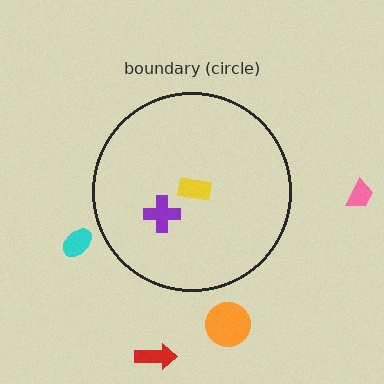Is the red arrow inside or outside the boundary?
Outside.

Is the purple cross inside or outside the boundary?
Inside.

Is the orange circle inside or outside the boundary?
Outside.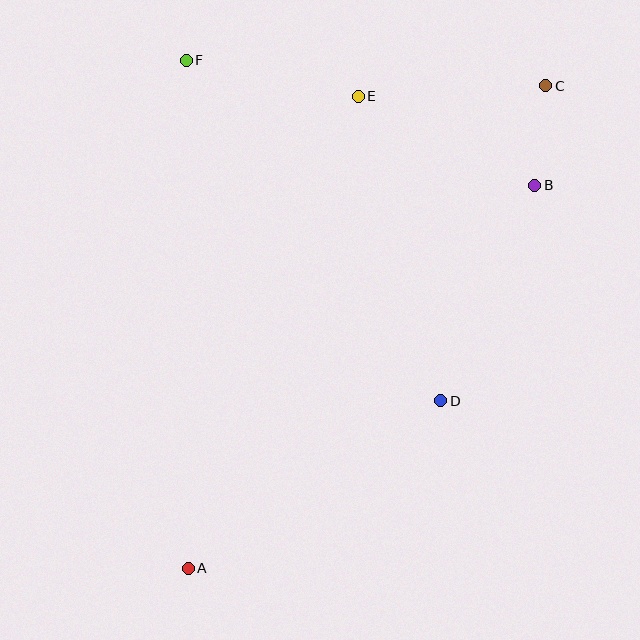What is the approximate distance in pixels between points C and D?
The distance between C and D is approximately 332 pixels.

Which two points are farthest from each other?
Points A and C are farthest from each other.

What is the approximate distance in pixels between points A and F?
The distance between A and F is approximately 508 pixels.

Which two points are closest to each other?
Points B and C are closest to each other.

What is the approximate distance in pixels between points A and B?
The distance between A and B is approximately 516 pixels.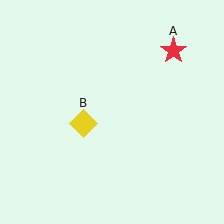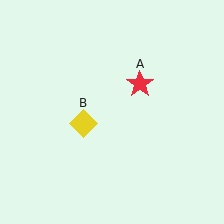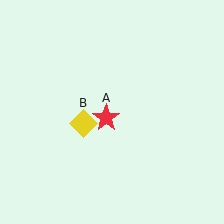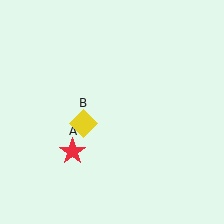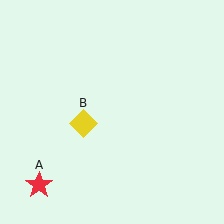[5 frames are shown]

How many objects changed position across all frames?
1 object changed position: red star (object A).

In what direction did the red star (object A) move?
The red star (object A) moved down and to the left.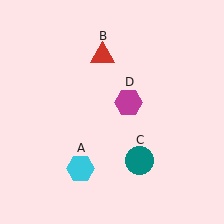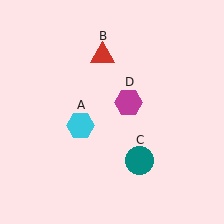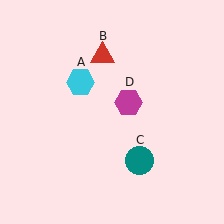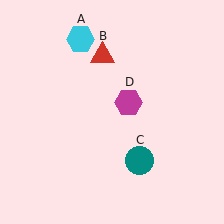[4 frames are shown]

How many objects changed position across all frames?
1 object changed position: cyan hexagon (object A).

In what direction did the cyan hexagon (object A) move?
The cyan hexagon (object A) moved up.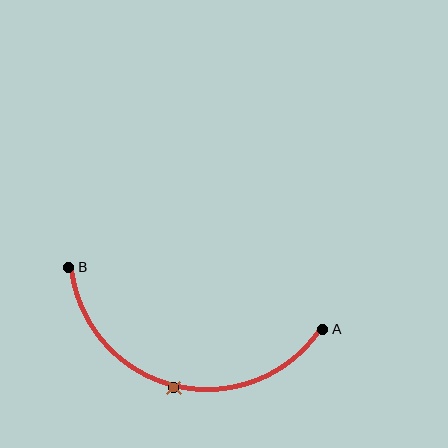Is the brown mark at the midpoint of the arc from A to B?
Yes. The brown mark lies on the arc at equal arc-length from both A and B — it is the arc midpoint.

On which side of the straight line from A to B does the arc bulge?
The arc bulges below the straight line connecting A and B.